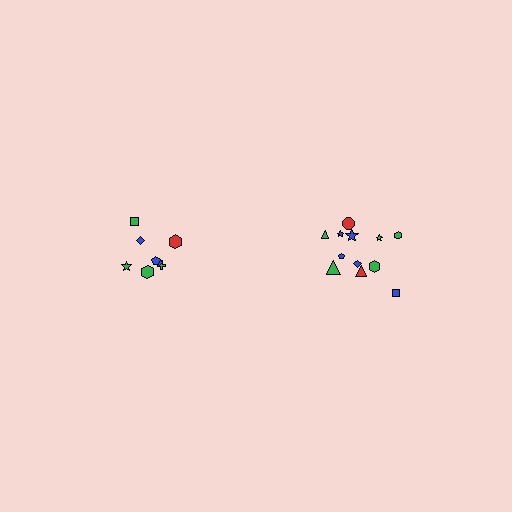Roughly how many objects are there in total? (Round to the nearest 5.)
Roughly 20 objects in total.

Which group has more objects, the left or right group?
The right group.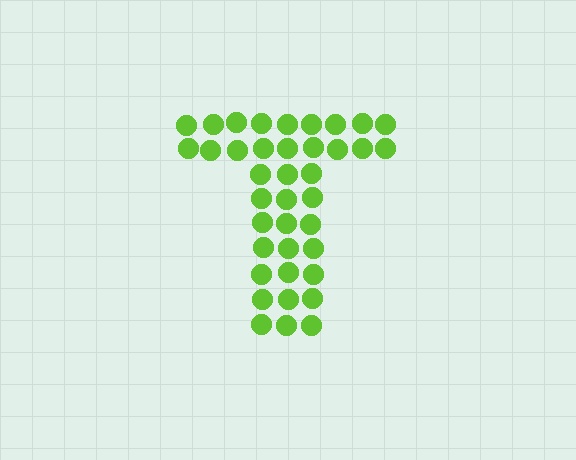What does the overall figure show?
The overall figure shows the letter T.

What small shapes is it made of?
It is made of small circles.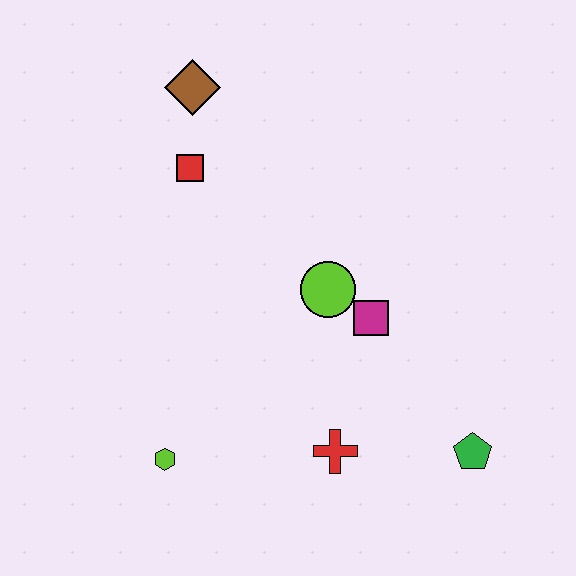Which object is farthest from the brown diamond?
The green pentagon is farthest from the brown diamond.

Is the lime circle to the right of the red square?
Yes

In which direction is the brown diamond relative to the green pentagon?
The brown diamond is above the green pentagon.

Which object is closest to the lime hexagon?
The red cross is closest to the lime hexagon.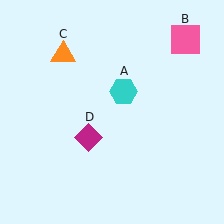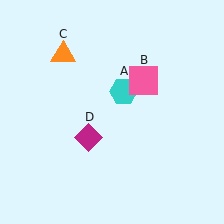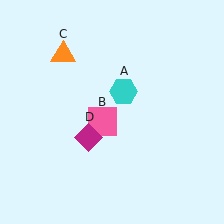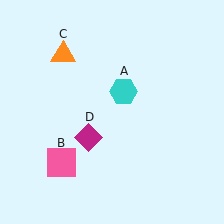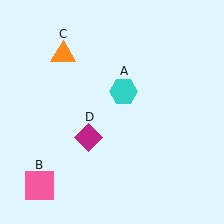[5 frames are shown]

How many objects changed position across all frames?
1 object changed position: pink square (object B).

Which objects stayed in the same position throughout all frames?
Cyan hexagon (object A) and orange triangle (object C) and magenta diamond (object D) remained stationary.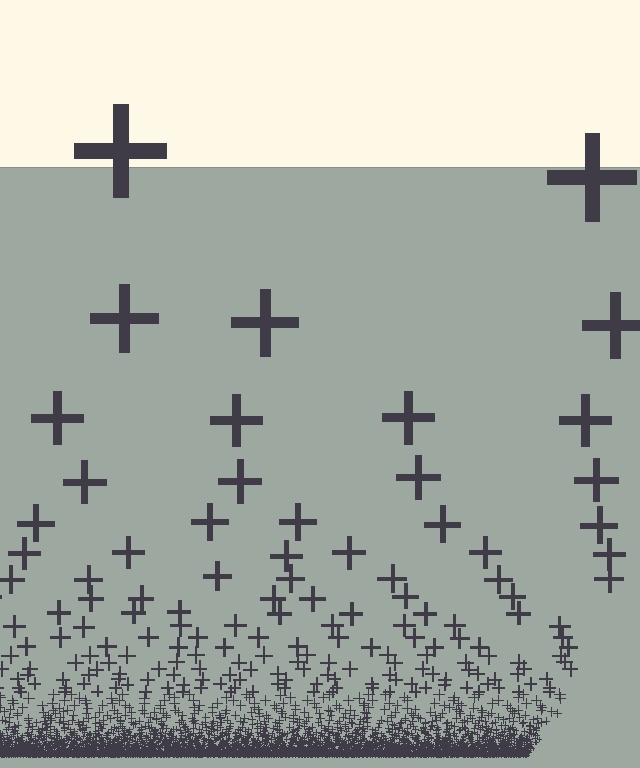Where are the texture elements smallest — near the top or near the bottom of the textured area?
Near the bottom.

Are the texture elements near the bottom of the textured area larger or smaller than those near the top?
Smaller. The gradient is inverted — elements near the bottom are smaller and denser.